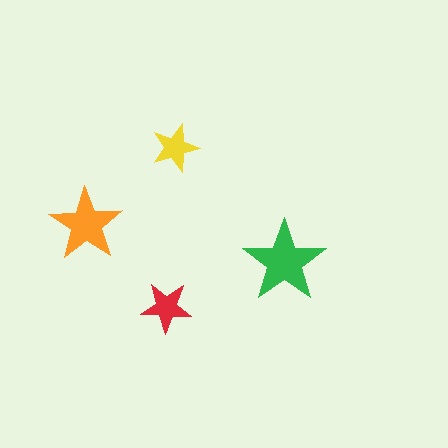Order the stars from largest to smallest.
the green one, the orange one, the red one, the yellow one.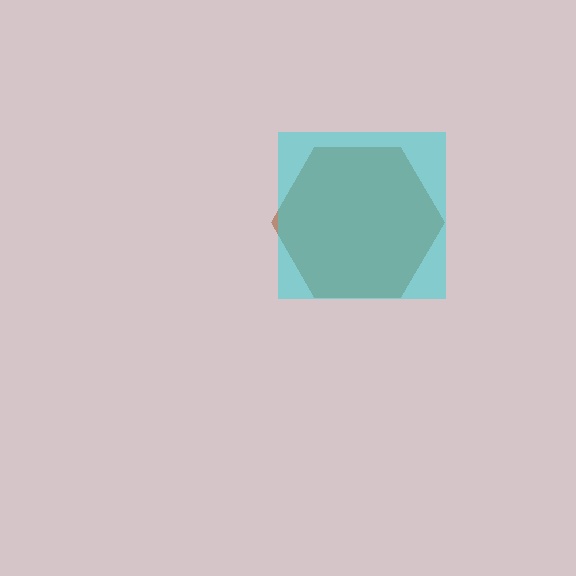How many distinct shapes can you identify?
There are 2 distinct shapes: a brown hexagon, a cyan square.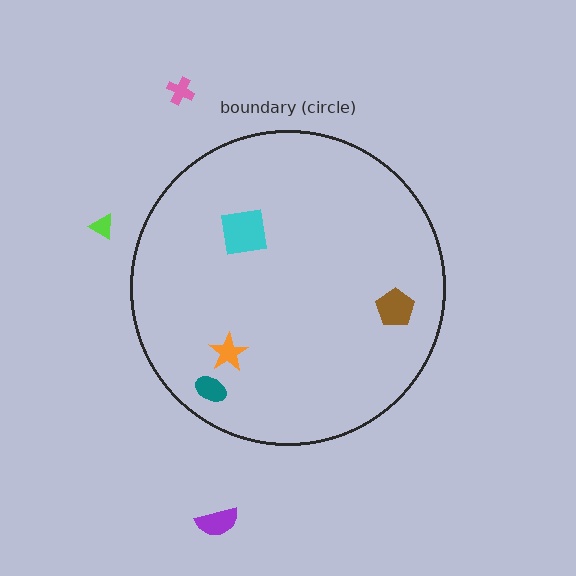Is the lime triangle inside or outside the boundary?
Outside.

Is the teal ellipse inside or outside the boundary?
Inside.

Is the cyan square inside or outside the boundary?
Inside.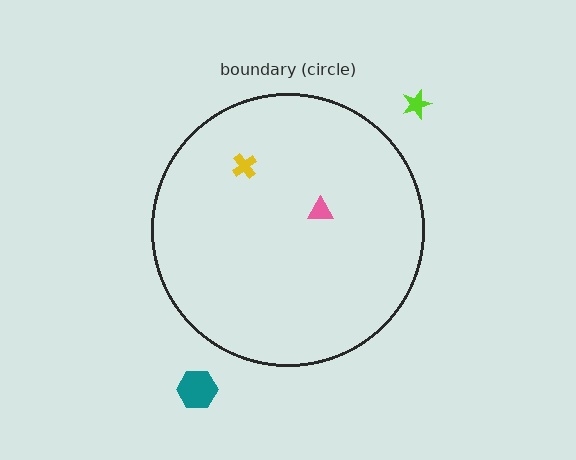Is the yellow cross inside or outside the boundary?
Inside.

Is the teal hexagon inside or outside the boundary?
Outside.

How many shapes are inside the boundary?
2 inside, 2 outside.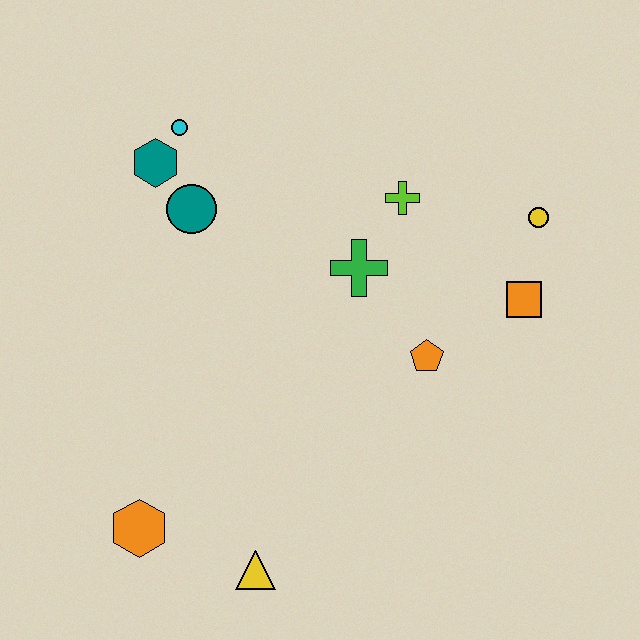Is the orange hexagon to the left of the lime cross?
Yes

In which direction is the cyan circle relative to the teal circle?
The cyan circle is above the teal circle.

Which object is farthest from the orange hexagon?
The yellow circle is farthest from the orange hexagon.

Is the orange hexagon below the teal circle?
Yes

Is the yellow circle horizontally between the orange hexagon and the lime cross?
No